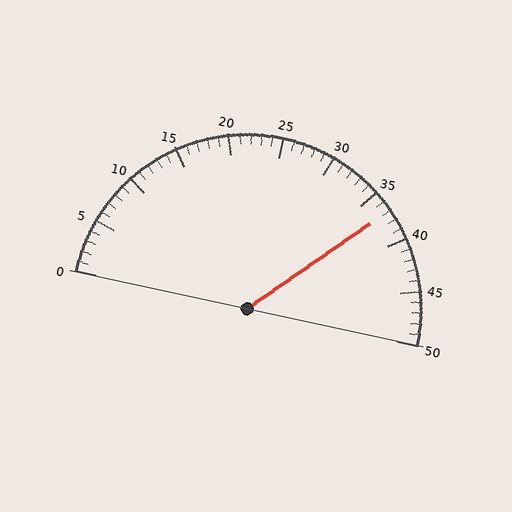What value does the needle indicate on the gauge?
The needle indicates approximately 37.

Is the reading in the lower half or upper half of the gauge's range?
The reading is in the upper half of the range (0 to 50).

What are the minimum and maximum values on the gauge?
The gauge ranges from 0 to 50.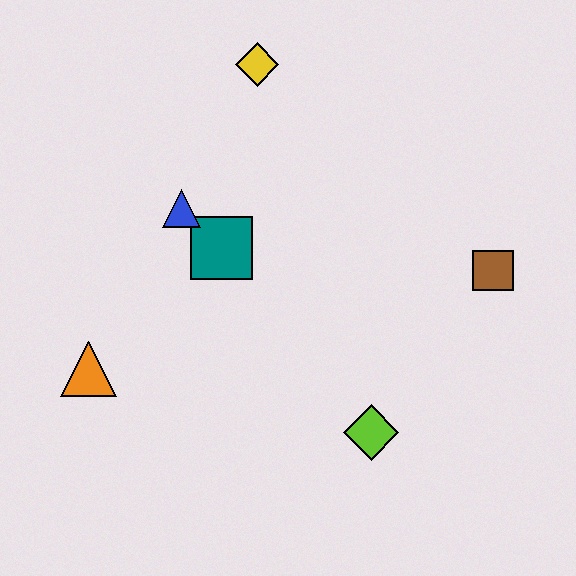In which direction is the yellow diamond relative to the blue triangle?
The yellow diamond is above the blue triangle.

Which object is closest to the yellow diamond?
The blue triangle is closest to the yellow diamond.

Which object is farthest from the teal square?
The brown square is farthest from the teal square.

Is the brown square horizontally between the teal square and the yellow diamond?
No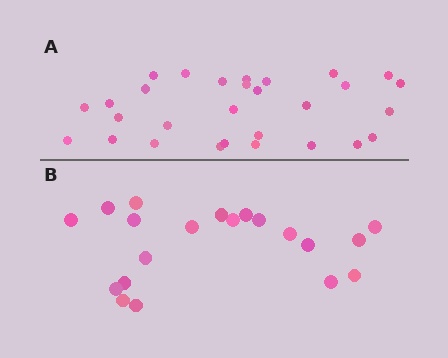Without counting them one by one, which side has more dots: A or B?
Region A (the top region) has more dots.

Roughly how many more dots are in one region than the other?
Region A has roughly 8 or so more dots than region B.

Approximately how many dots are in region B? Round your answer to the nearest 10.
About 20 dots.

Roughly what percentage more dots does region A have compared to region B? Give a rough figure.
About 45% more.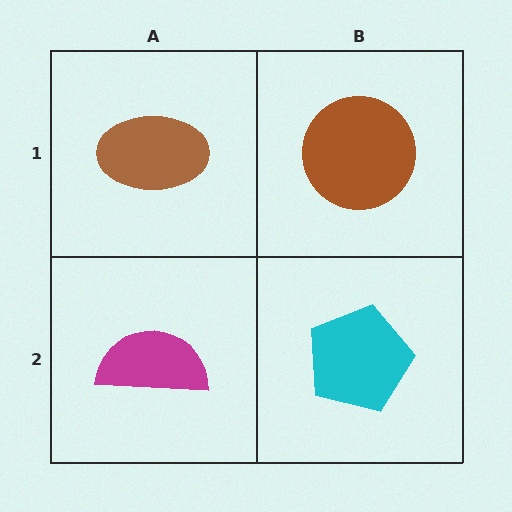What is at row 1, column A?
A brown ellipse.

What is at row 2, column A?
A magenta semicircle.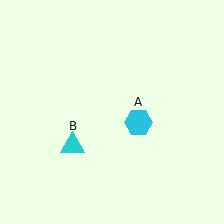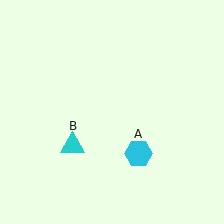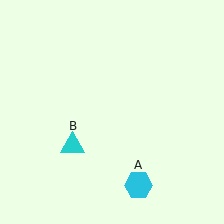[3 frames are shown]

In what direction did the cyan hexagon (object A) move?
The cyan hexagon (object A) moved down.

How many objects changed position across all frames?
1 object changed position: cyan hexagon (object A).